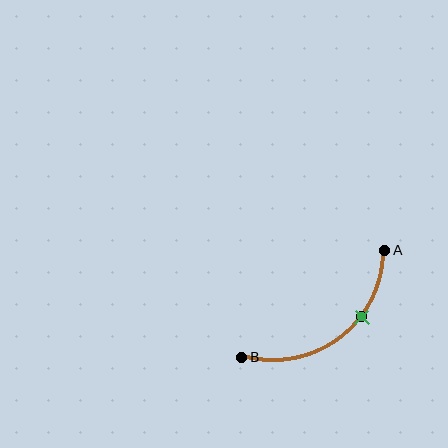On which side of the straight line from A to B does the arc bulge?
The arc bulges below and to the right of the straight line connecting A and B.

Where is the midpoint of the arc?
The arc midpoint is the point on the curve farthest from the straight line joining A and B. It sits below and to the right of that line.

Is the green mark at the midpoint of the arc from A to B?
No. The green mark lies on the arc but is closer to endpoint A. The arc midpoint would be at the point on the curve equidistant along the arc from both A and B.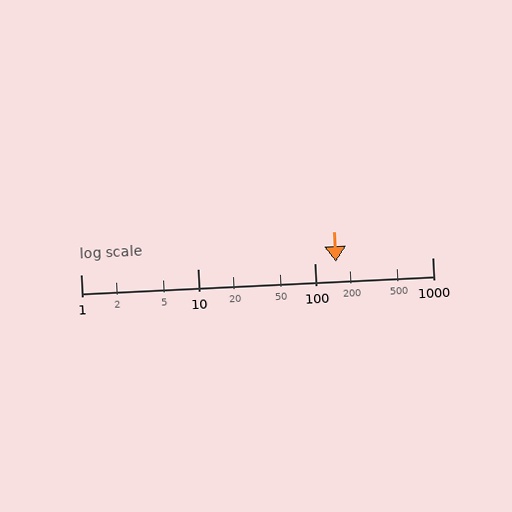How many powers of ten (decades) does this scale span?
The scale spans 3 decades, from 1 to 1000.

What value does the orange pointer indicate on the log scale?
The pointer indicates approximately 150.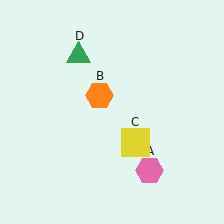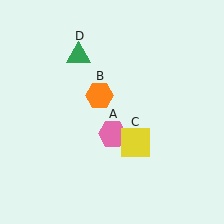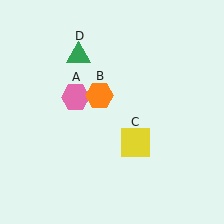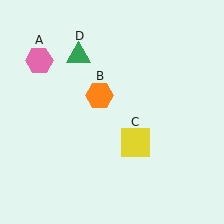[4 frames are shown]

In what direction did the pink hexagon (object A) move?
The pink hexagon (object A) moved up and to the left.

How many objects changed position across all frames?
1 object changed position: pink hexagon (object A).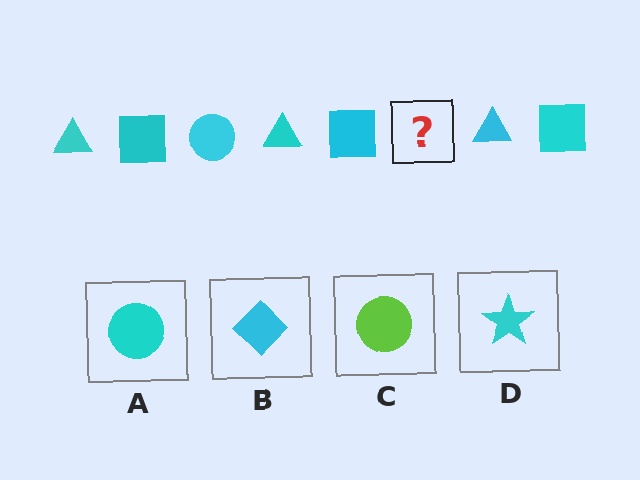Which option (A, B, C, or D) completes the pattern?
A.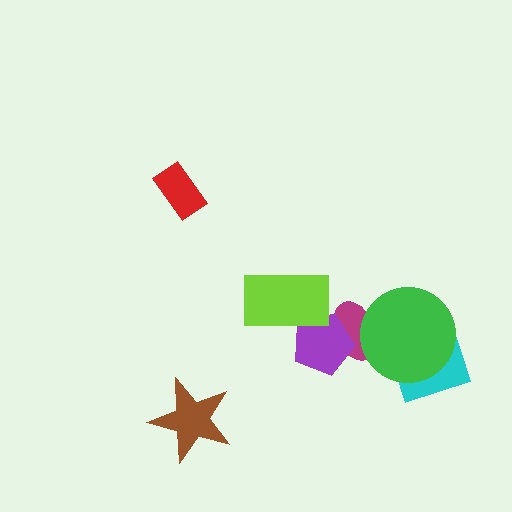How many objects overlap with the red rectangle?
0 objects overlap with the red rectangle.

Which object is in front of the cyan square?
The green circle is in front of the cyan square.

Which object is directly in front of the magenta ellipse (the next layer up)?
The purple pentagon is directly in front of the magenta ellipse.